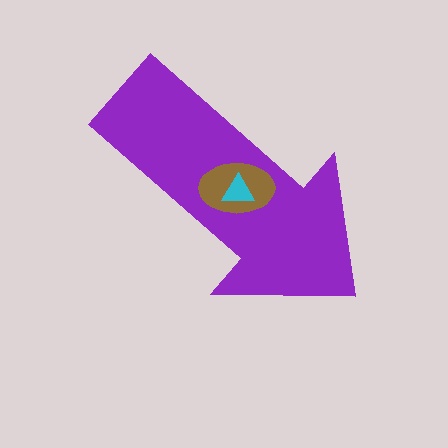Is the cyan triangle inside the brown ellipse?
Yes.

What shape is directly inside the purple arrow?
The brown ellipse.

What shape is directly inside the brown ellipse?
The cyan triangle.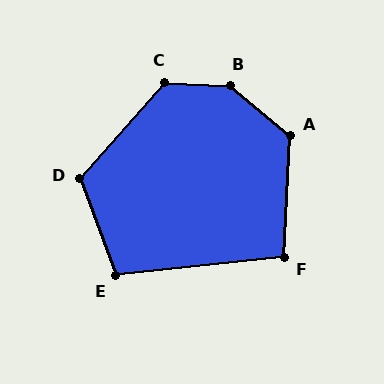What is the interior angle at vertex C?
Approximately 128 degrees (obtuse).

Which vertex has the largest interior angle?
B, at approximately 143 degrees.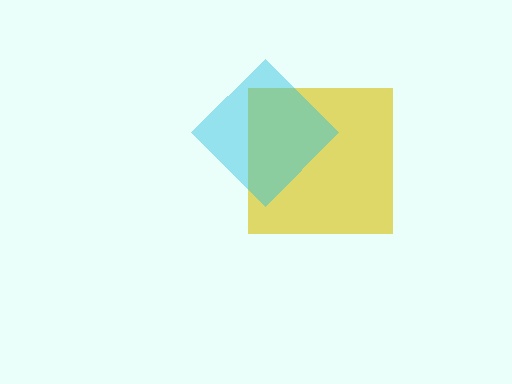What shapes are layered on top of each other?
The layered shapes are: a yellow square, a cyan diamond.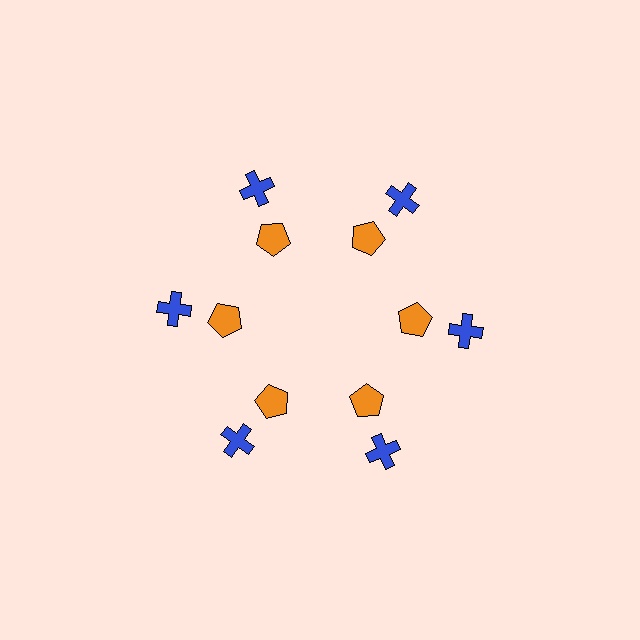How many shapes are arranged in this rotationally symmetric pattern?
There are 12 shapes, arranged in 6 groups of 2.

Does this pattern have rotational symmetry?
Yes, this pattern has 6-fold rotational symmetry. It looks the same after rotating 60 degrees around the center.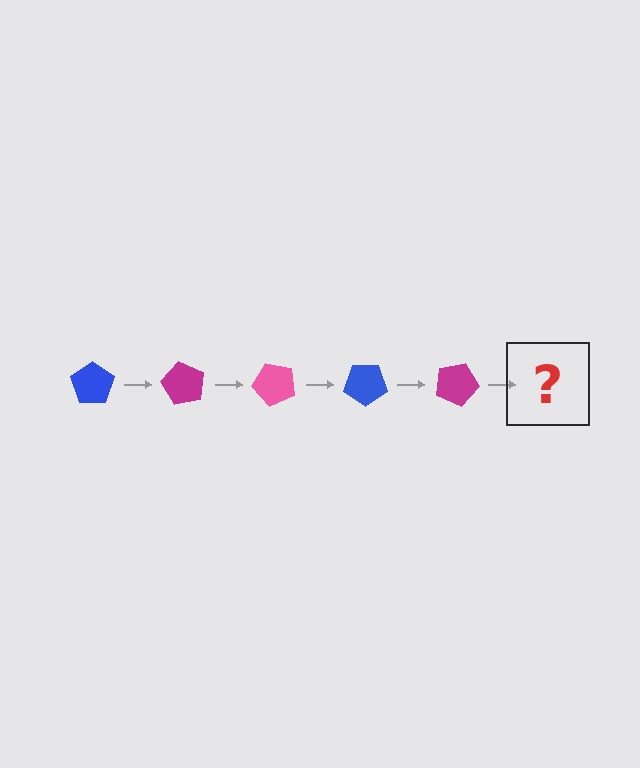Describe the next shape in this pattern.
It should be a pink pentagon, rotated 300 degrees from the start.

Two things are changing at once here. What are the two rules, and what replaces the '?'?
The two rules are that it rotates 60 degrees each step and the color cycles through blue, magenta, and pink. The '?' should be a pink pentagon, rotated 300 degrees from the start.